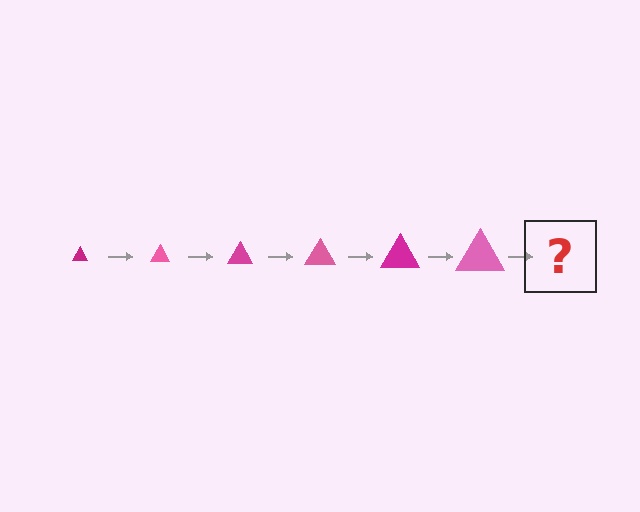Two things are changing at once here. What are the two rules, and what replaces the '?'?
The two rules are that the triangle grows larger each step and the color cycles through magenta and pink. The '?' should be a magenta triangle, larger than the previous one.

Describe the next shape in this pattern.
It should be a magenta triangle, larger than the previous one.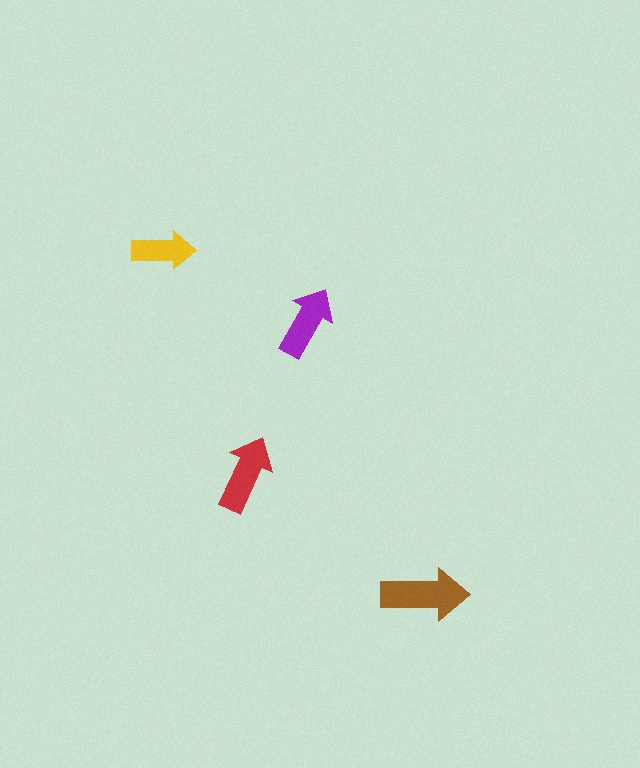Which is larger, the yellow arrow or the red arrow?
The red one.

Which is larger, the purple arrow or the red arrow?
The red one.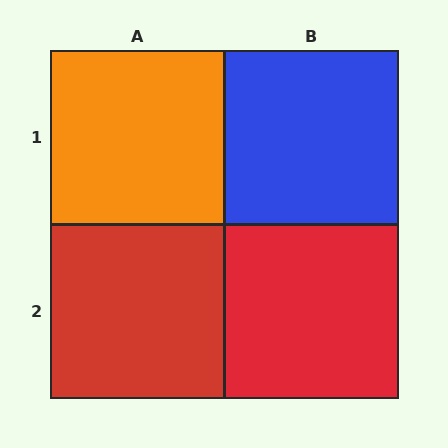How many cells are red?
2 cells are red.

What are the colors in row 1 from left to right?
Orange, blue.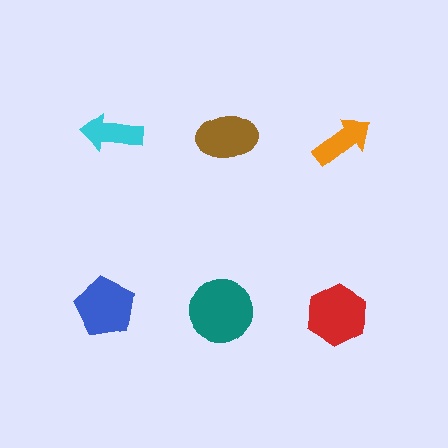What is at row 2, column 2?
A teal circle.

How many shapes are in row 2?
3 shapes.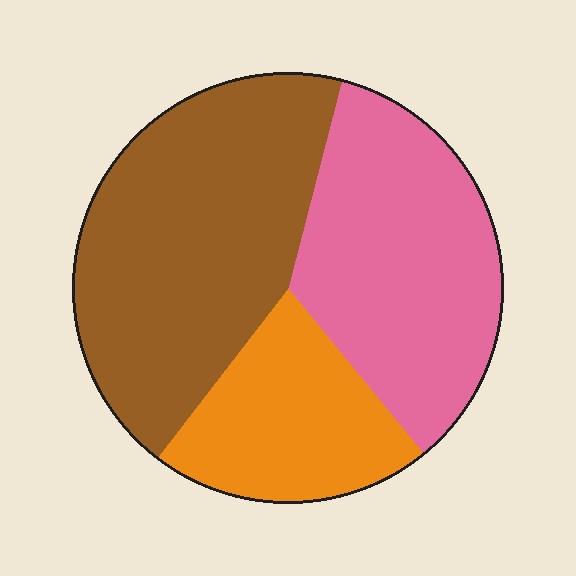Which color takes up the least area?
Orange, at roughly 20%.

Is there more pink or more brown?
Brown.